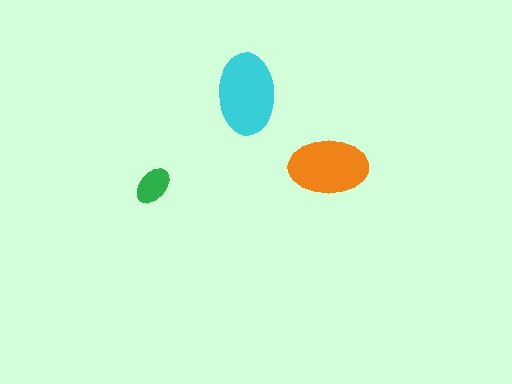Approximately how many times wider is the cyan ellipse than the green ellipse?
About 2 times wider.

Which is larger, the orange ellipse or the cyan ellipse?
The cyan one.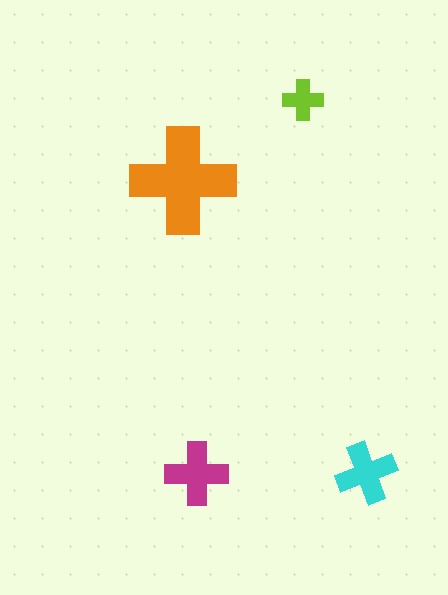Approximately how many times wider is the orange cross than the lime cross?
About 2.5 times wider.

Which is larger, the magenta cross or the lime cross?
The magenta one.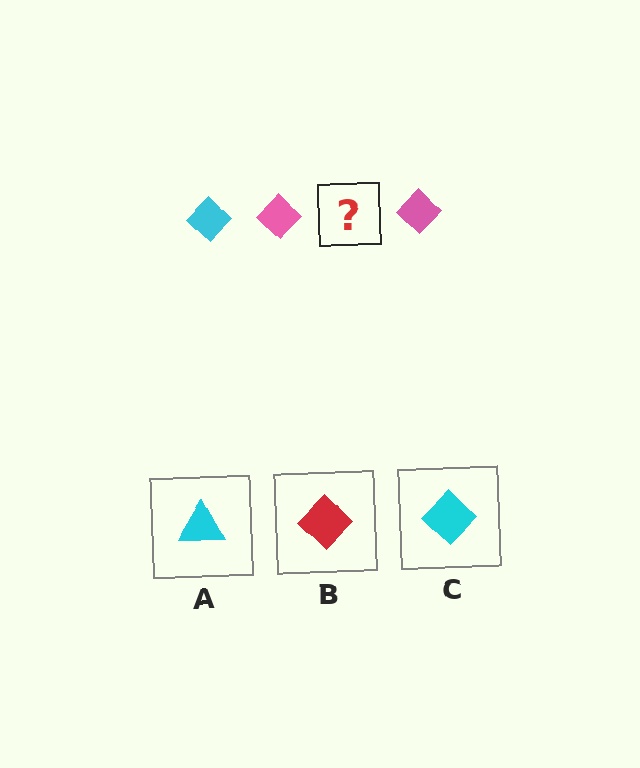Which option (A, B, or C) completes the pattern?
C.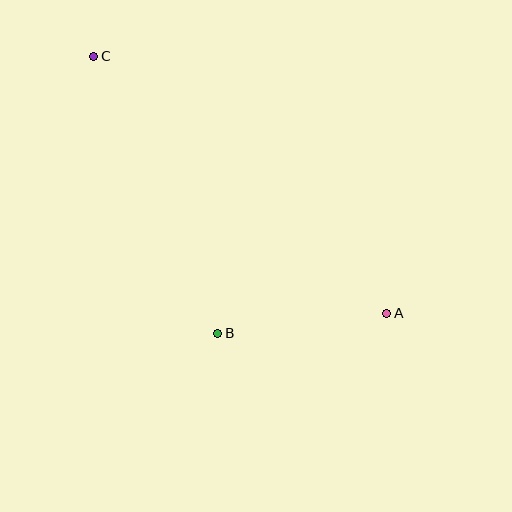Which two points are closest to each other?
Points A and B are closest to each other.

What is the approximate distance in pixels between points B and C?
The distance between B and C is approximately 304 pixels.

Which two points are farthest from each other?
Points A and C are farthest from each other.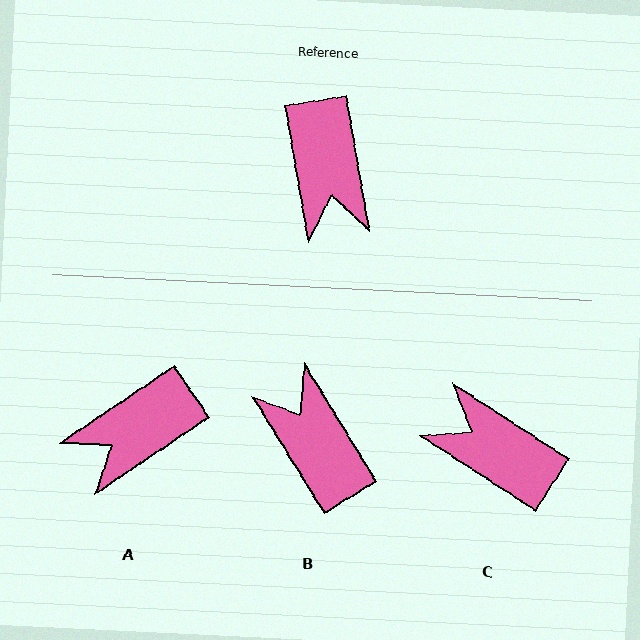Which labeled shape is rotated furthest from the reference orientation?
B, about 158 degrees away.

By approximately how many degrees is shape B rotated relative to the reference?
Approximately 158 degrees clockwise.